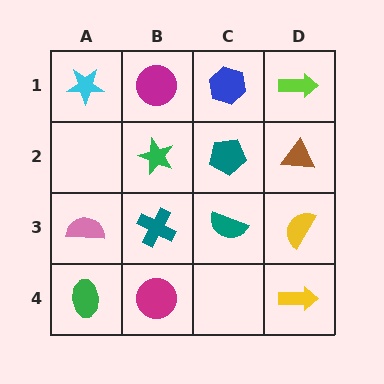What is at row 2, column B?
A green star.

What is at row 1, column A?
A cyan star.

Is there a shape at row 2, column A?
No, that cell is empty.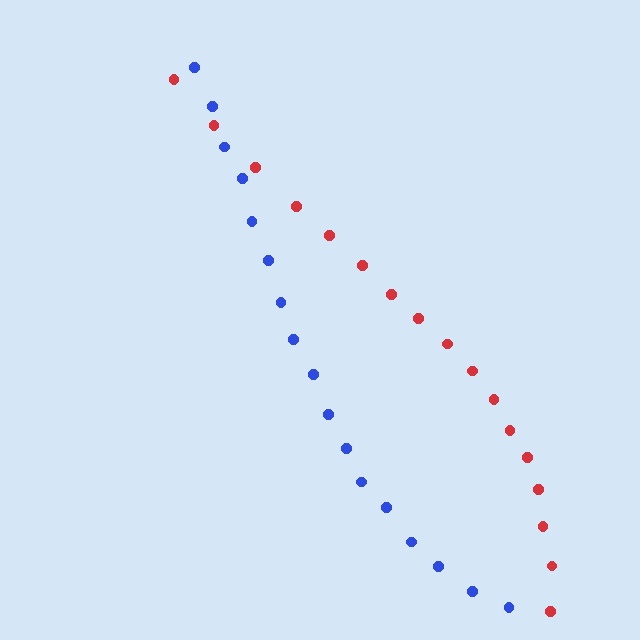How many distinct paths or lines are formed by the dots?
There are 2 distinct paths.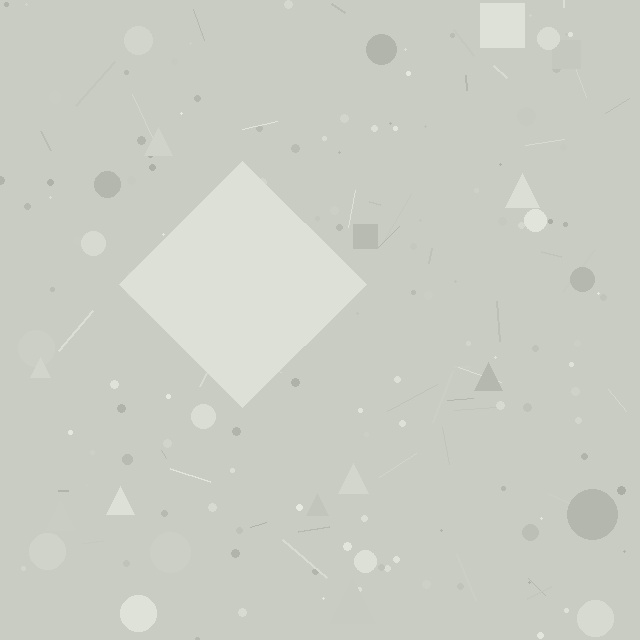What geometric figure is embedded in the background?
A diamond is embedded in the background.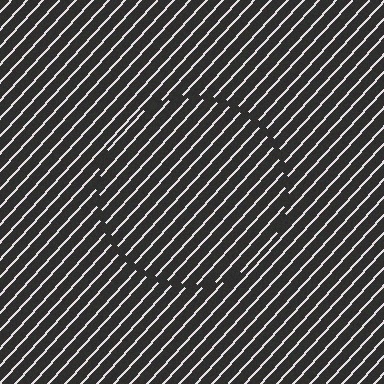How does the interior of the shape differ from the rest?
The interior of the shape contains the same grating, shifted by half a period — the contour is defined by the phase discontinuity where line-ends from the inner and outer gratings abut.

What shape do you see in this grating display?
An illusory circle. The interior of the shape contains the same grating, shifted by half a period — the contour is defined by the phase discontinuity where line-ends from the inner and outer gratings abut.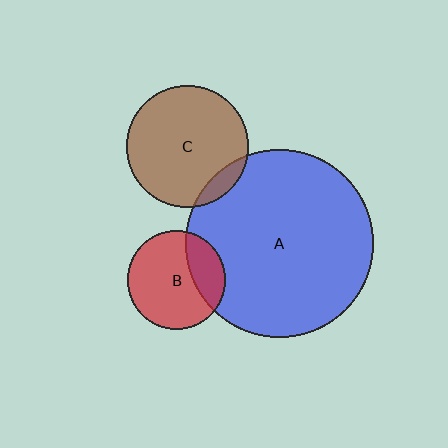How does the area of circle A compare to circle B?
Approximately 3.7 times.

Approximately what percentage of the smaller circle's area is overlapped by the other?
Approximately 10%.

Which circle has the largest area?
Circle A (blue).